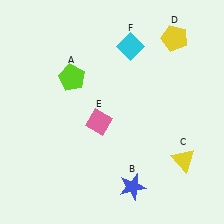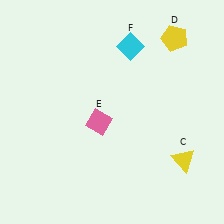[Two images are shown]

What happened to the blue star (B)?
The blue star (B) was removed in Image 2. It was in the bottom-right area of Image 1.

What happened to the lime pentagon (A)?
The lime pentagon (A) was removed in Image 2. It was in the top-left area of Image 1.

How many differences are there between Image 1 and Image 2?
There are 2 differences between the two images.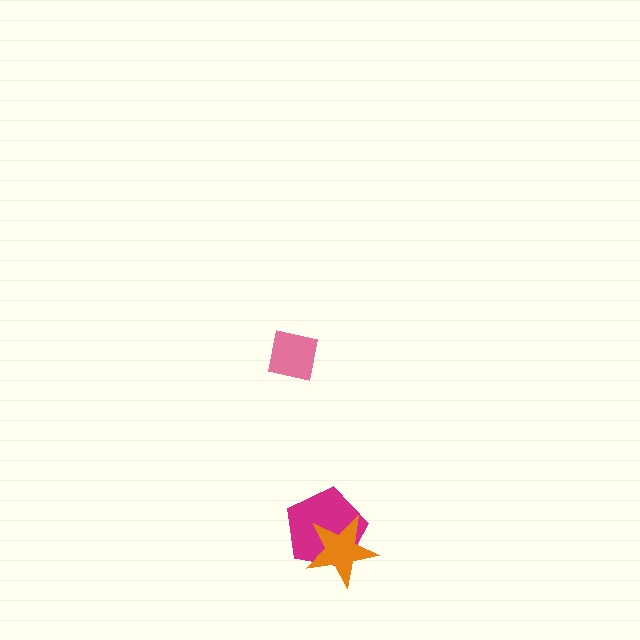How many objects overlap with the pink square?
0 objects overlap with the pink square.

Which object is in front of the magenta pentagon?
The orange star is in front of the magenta pentagon.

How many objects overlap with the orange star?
1 object overlaps with the orange star.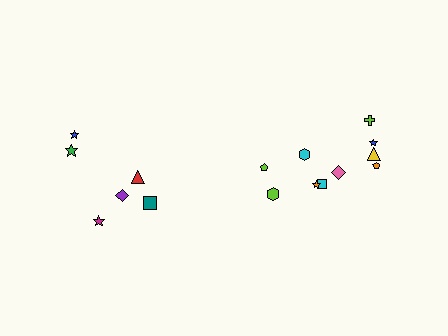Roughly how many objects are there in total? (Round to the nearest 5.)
Roughly 15 objects in total.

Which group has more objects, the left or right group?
The right group.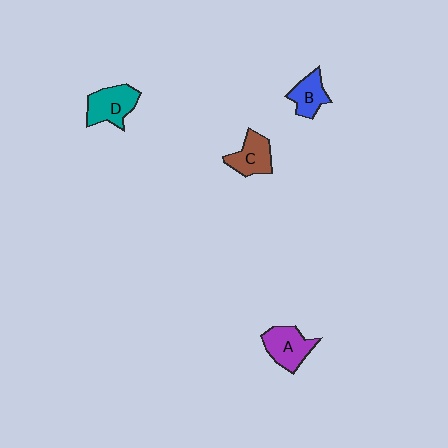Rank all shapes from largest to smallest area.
From largest to smallest: D (teal), A (purple), C (brown), B (blue).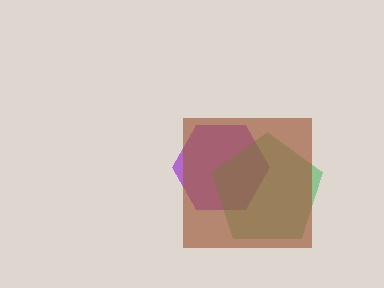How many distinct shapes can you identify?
There are 3 distinct shapes: a purple hexagon, a green pentagon, a brown square.